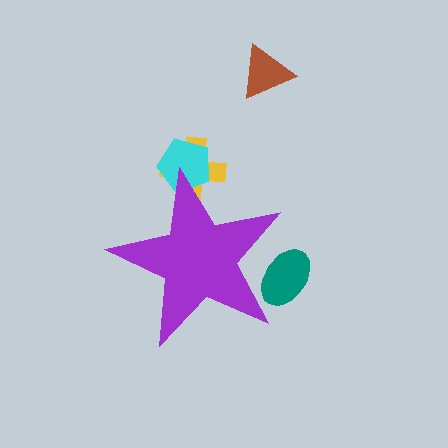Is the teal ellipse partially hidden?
Yes, the teal ellipse is partially hidden behind the purple star.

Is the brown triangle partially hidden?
No, the brown triangle is fully visible.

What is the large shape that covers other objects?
A purple star.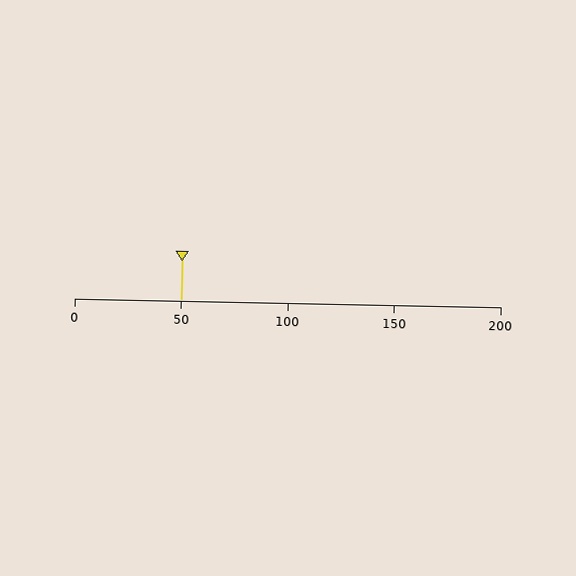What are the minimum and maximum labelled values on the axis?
The axis runs from 0 to 200.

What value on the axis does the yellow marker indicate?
The marker indicates approximately 50.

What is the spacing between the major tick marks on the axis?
The major ticks are spaced 50 apart.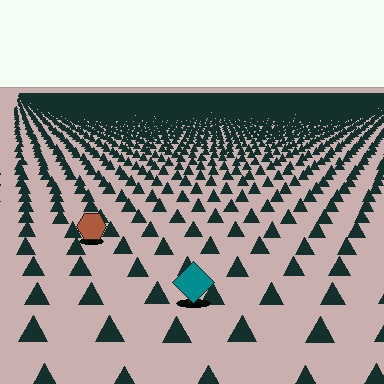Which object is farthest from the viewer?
The brown hexagon is farthest from the viewer. It appears smaller and the ground texture around it is denser.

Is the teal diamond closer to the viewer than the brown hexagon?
Yes. The teal diamond is closer — you can tell from the texture gradient: the ground texture is coarser near it.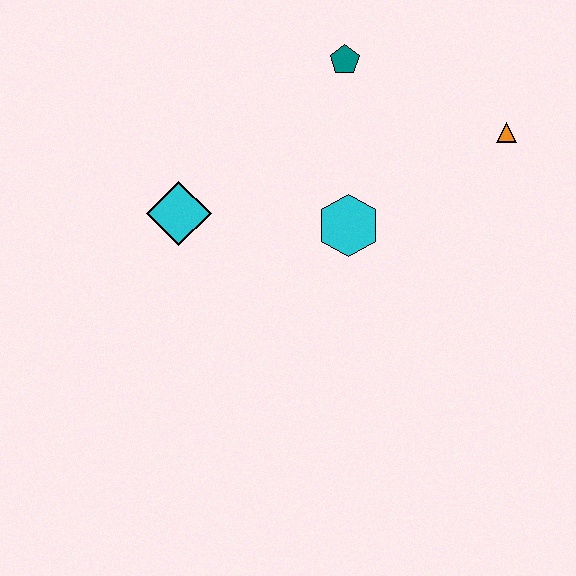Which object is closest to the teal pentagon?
The cyan hexagon is closest to the teal pentagon.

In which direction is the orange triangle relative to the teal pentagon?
The orange triangle is to the right of the teal pentagon.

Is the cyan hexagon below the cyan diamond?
Yes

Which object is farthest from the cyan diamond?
The orange triangle is farthest from the cyan diamond.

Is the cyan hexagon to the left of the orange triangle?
Yes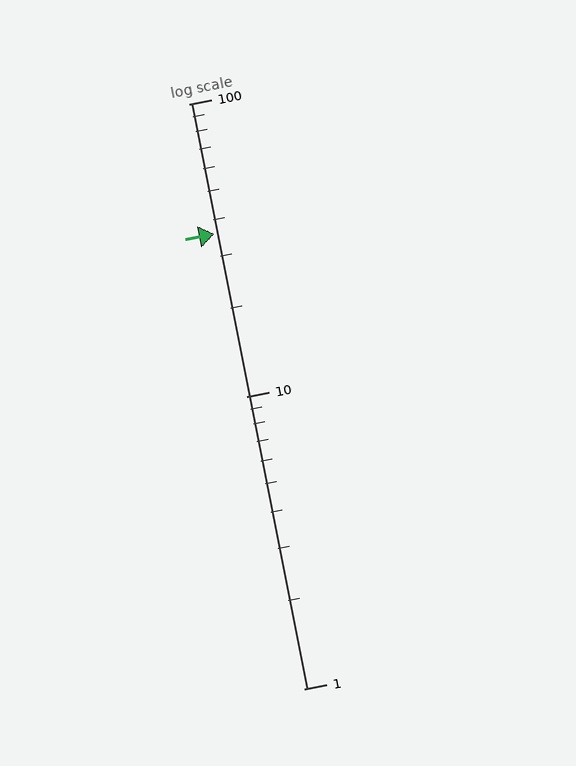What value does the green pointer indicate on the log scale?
The pointer indicates approximately 36.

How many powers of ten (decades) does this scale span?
The scale spans 2 decades, from 1 to 100.